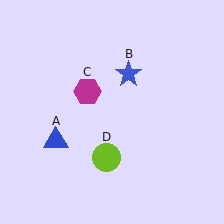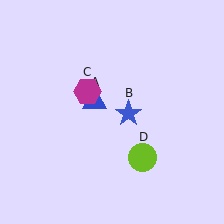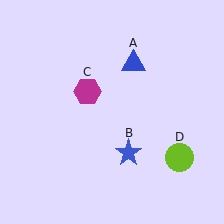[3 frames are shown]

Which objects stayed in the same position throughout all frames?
Magenta hexagon (object C) remained stationary.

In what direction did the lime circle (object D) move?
The lime circle (object D) moved right.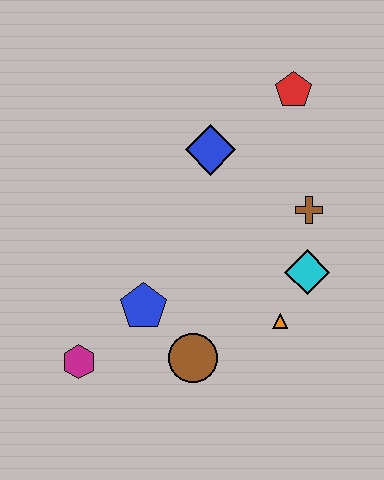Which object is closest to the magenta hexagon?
The blue pentagon is closest to the magenta hexagon.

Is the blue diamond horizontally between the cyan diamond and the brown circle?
Yes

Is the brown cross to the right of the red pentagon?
Yes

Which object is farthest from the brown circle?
The red pentagon is farthest from the brown circle.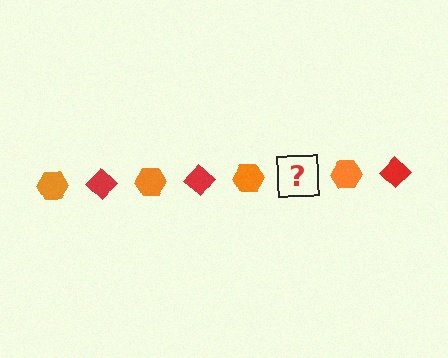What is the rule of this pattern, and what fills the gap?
The rule is that the pattern alternates between orange hexagon and red diamond. The gap should be filled with a red diamond.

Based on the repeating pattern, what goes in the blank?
The blank should be a red diamond.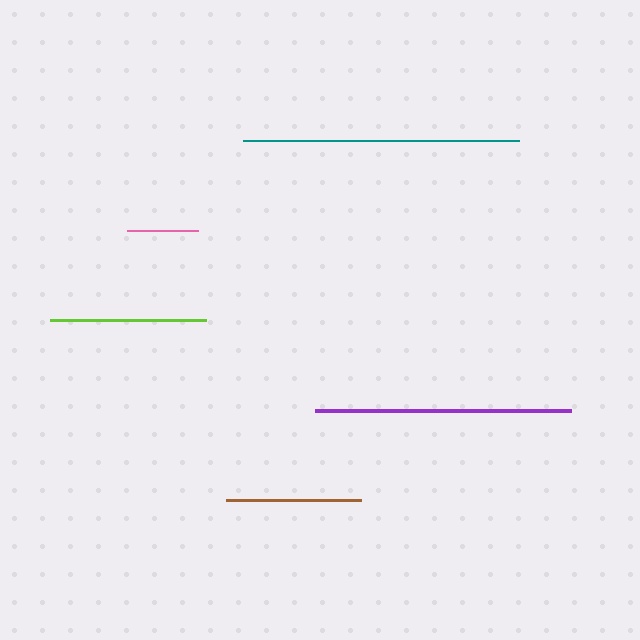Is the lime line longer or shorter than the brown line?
The lime line is longer than the brown line.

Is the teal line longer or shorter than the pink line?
The teal line is longer than the pink line.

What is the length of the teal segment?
The teal segment is approximately 276 pixels long.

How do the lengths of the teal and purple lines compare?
The teal and purple lines are approximately the same length.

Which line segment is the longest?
The teal line is the longest at approximately 276 pixels.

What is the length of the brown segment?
The brown segment is approximately 135 pixels long.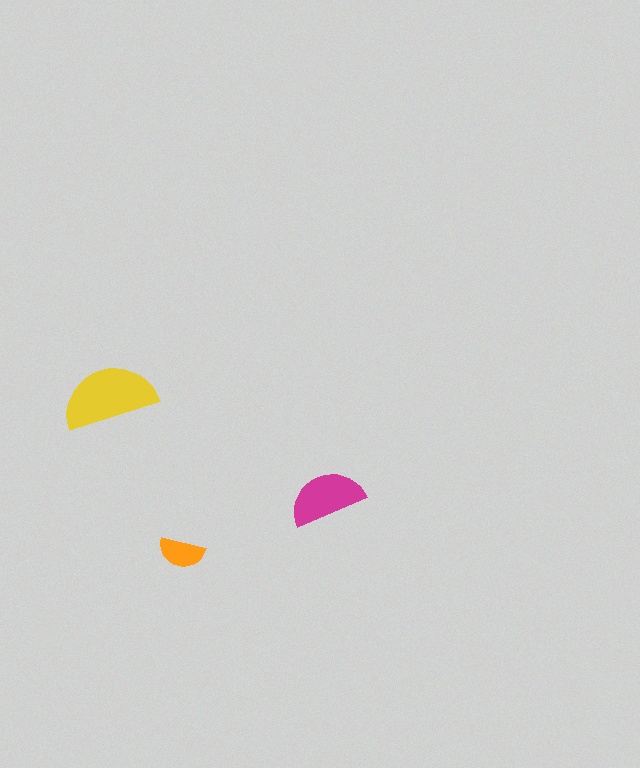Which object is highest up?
The yellow semicircle is topmost.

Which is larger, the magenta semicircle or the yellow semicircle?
The yellow one.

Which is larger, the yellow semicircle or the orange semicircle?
The yellow one.